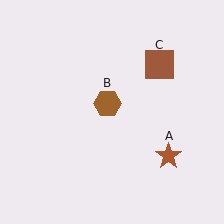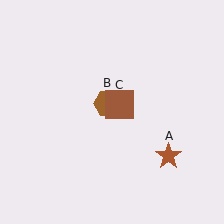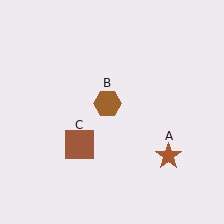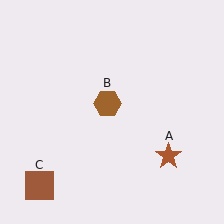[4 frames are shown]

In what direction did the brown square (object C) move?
The brown square (object C) moved down and to the left.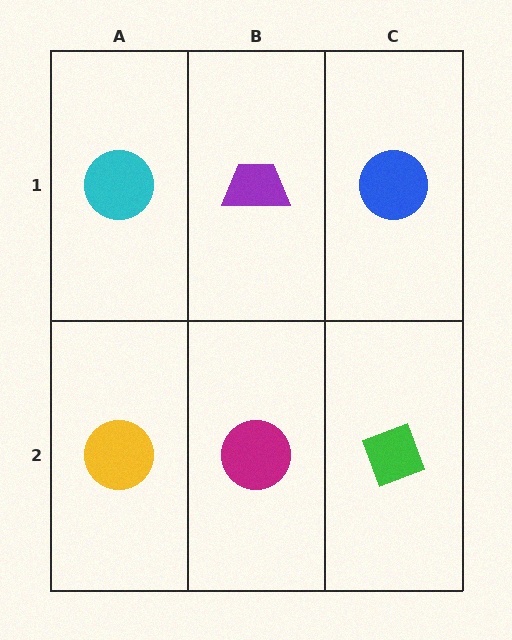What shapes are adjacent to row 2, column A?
A cyan circle (row 1, column A), a magenta circle (row 2, column B).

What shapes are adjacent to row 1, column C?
A green diamond (row 2, column C), a purple trapezoid (row 1, column B).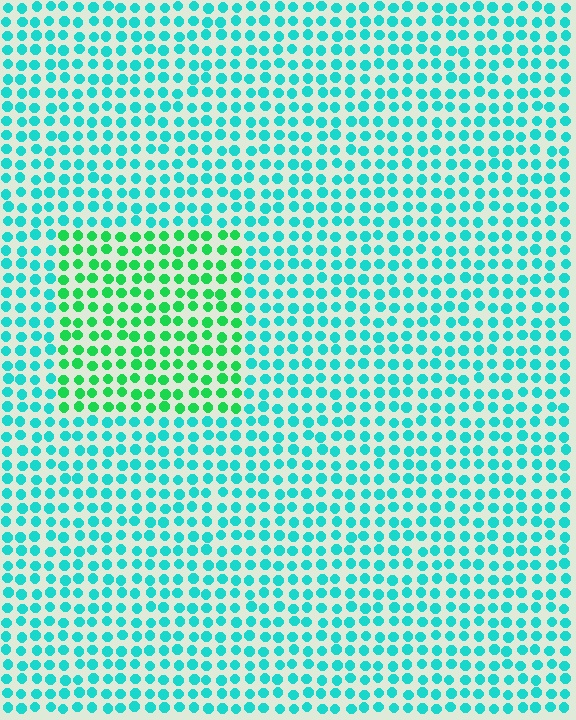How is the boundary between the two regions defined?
The boundary is defined purely by a slight shift in hue (about 40 degrees). Spacing, size, and orientation are identical on both sides.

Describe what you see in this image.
The image is filled with small cyan elements in a uniform arrangement. A rectangle-shaped region is visible where the elements are tinted to a slightly different hue, forming a subtle color boundary.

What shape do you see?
I see a rectangle.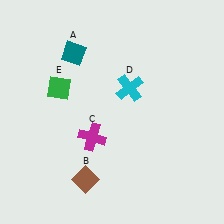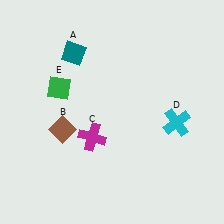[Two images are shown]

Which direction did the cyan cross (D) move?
The cyan cross (D) moved right.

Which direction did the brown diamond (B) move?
The brown diamond (B) moved up.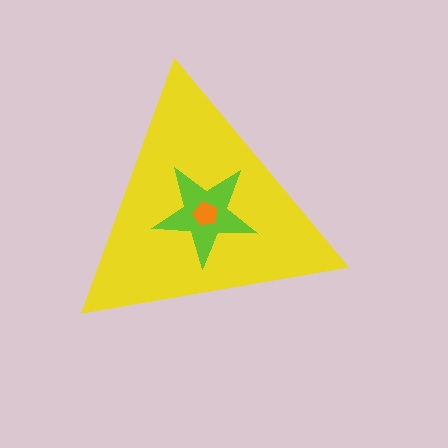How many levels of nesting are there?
3.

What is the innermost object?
The orange pentagon.